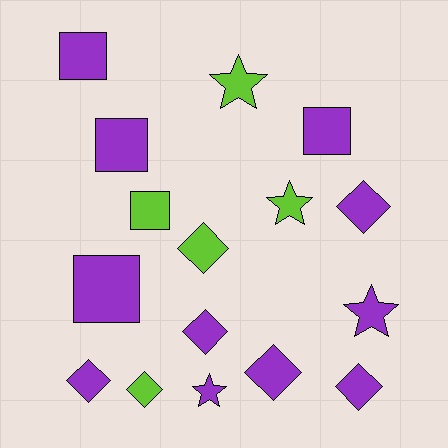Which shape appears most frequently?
Diamond, with 7 objects.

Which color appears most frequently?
Purple, with 11 objects.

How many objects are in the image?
There are 16 objects.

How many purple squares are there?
There are 4 purple squares.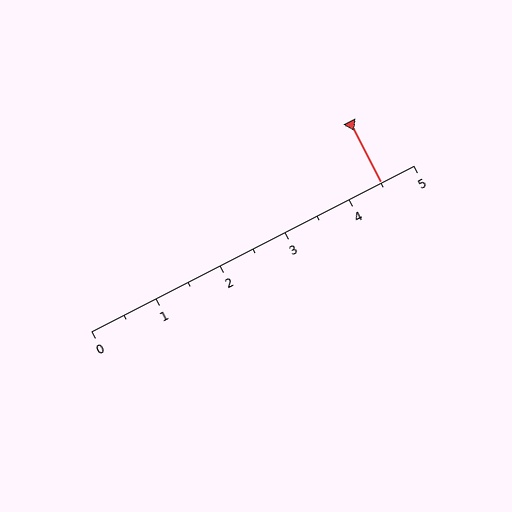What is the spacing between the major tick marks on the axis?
The major ticks are spaced 1 apart.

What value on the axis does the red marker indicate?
The marker indicates approximately 4.5.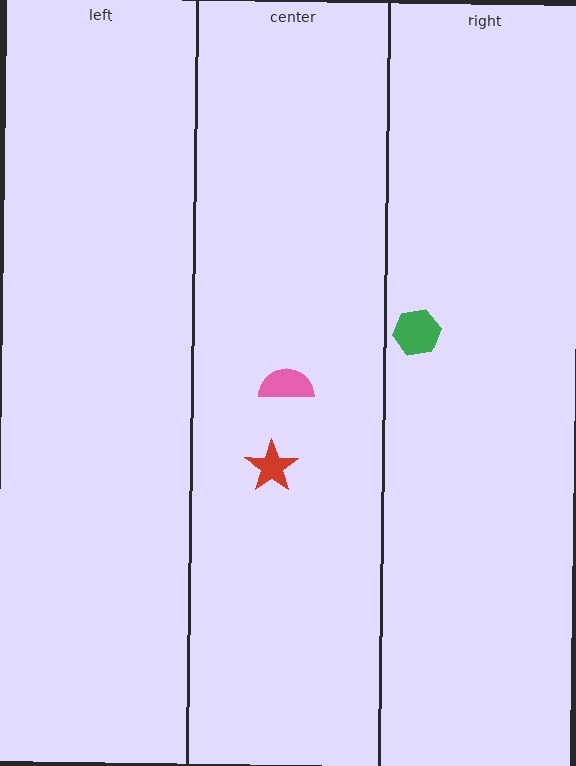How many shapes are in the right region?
1.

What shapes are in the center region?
The pink semicircle, the red star.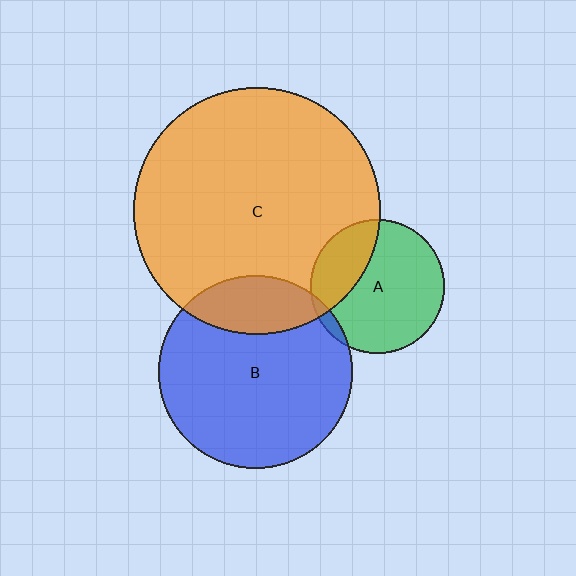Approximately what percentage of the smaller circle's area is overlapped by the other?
Approximately 30%.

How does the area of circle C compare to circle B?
Approximately 1.6 times.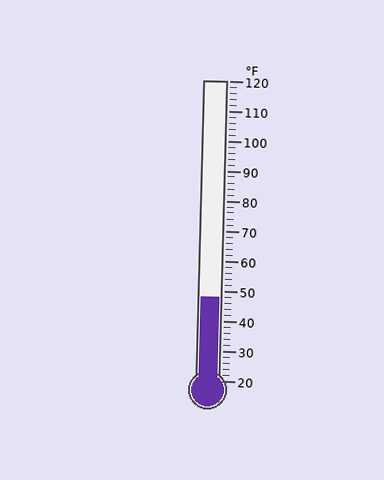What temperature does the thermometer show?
The thermometer shows approximately 48°F.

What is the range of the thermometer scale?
The thermometer scale ranges from 20°F to 120°F.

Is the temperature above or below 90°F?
The temperature is below 90°F.